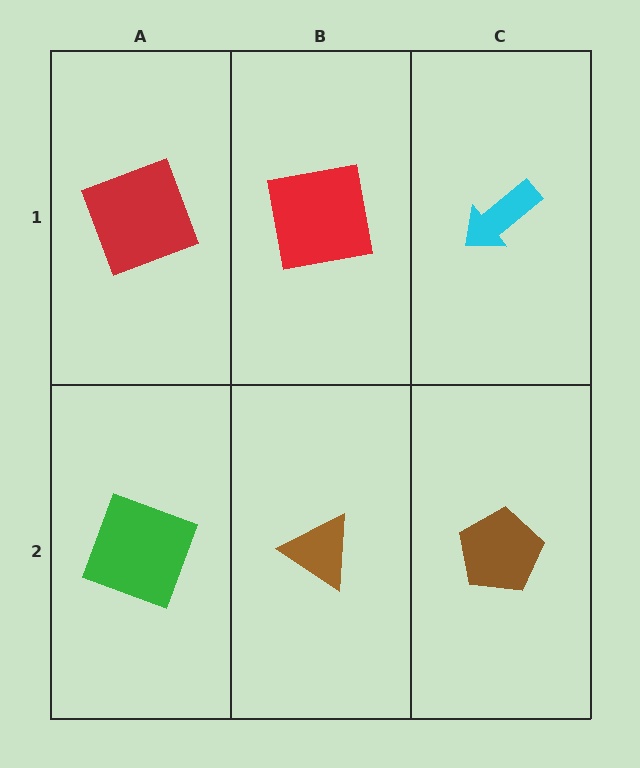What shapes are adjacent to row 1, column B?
A brown triangle (row 2, column B), a red square (row 1, column A), a cyan arrow (row 1, column C).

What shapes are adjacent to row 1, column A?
A green square (row 2, column A), a red square (row 1, column B).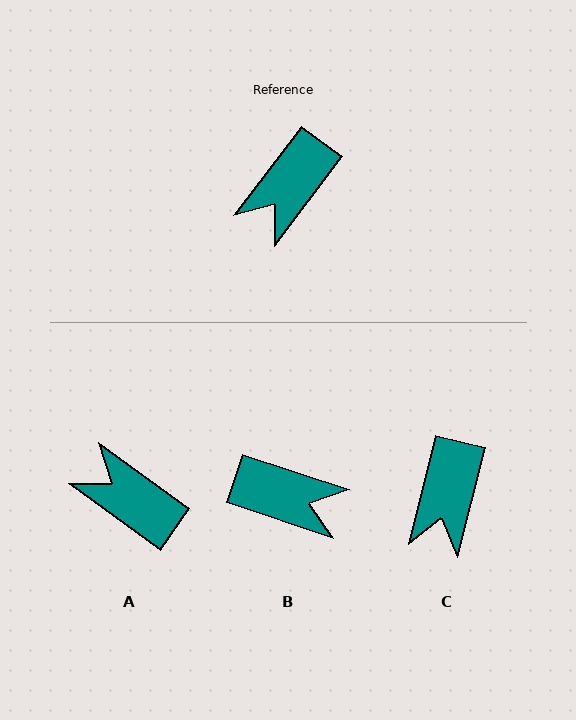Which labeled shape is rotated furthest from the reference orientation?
B, about 109 degrees away.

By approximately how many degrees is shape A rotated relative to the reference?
Approximately 89 degrees clockwise.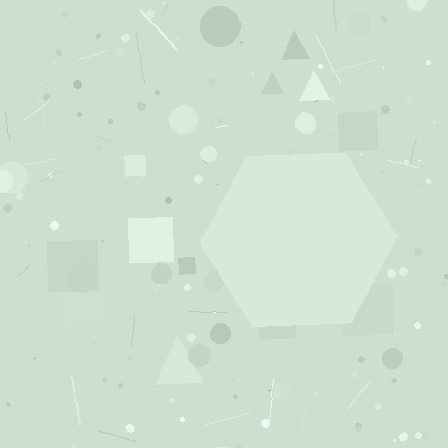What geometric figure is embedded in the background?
A hexagon is embedded in the background.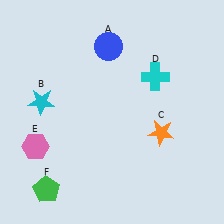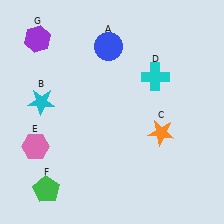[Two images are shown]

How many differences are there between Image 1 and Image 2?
There is 1 difference between the two images.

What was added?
A purple hexagon (G) was added in Image 2.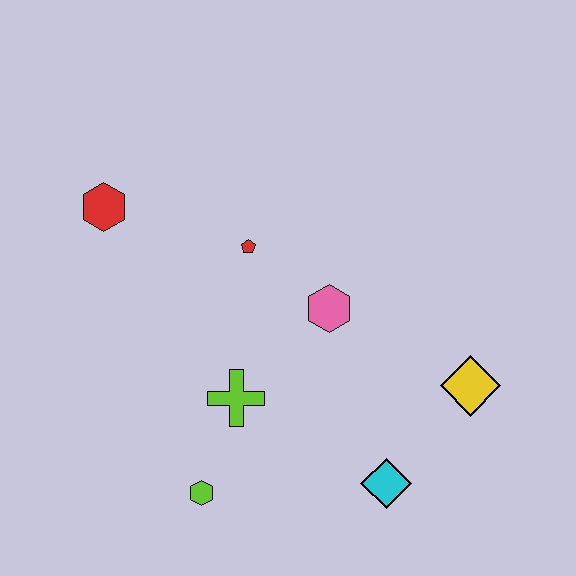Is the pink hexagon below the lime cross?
No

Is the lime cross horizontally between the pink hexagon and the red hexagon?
Yes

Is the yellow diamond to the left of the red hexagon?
No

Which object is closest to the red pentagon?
The pink hexagon is closest to the red pentagon.